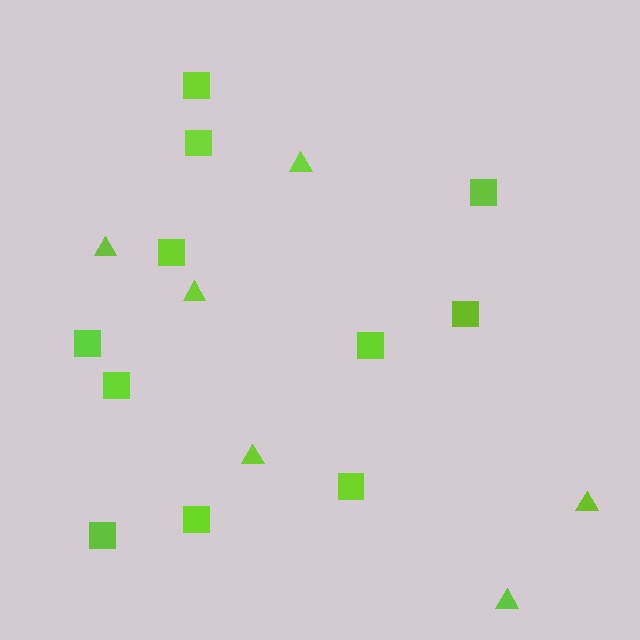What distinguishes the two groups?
There are 2 groups: one group of squares (11) and one group of triangles (6).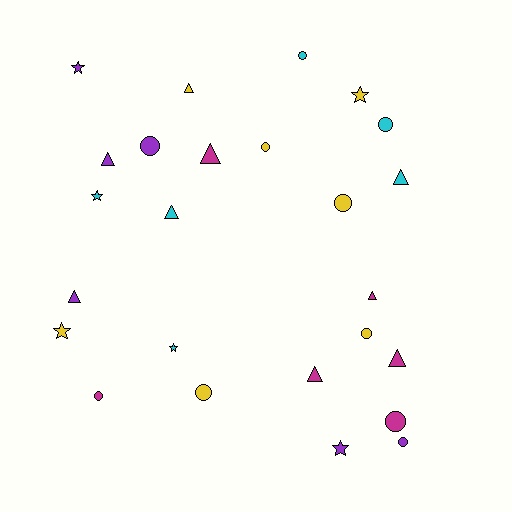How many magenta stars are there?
There are no magenta stars.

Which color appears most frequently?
Yellow, with 7 objects.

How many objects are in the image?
There are 25 objects.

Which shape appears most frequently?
Circle, with 10 objects.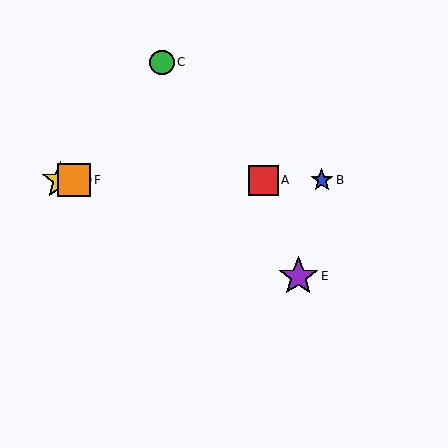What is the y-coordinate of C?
Object C is at y≈62.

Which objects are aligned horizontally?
Objects A, B, D, F are aligned horizontally.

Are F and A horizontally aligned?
Yes, both are at y≈180.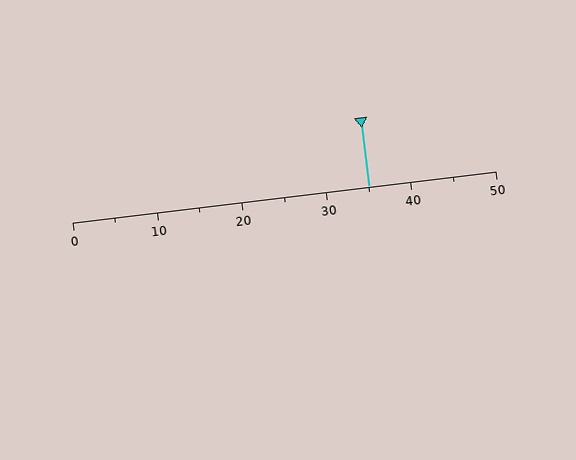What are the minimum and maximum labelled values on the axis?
The axis runs from 0 to 50.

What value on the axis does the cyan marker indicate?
The marker indicates approximately 35.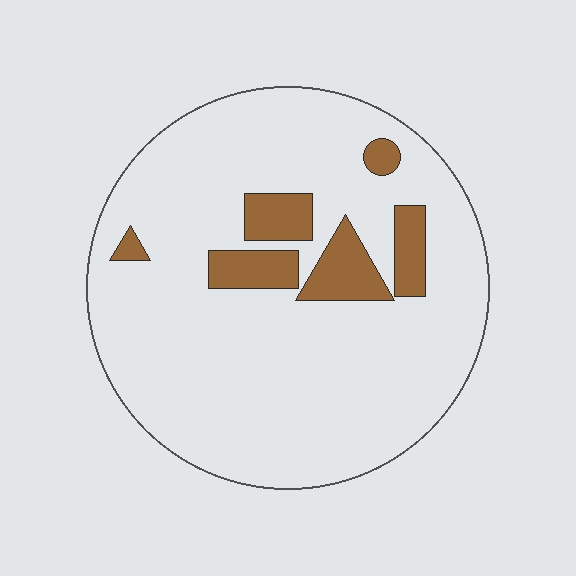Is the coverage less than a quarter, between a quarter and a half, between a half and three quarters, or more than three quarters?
Less than a quarter.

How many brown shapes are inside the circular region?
6.